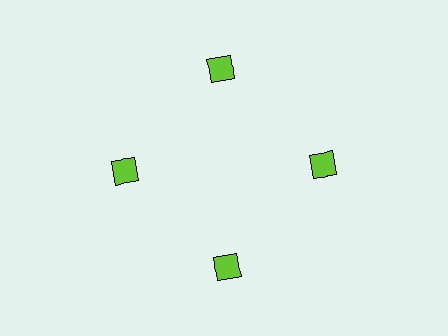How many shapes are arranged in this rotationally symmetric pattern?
There are 4 shapes, arranged in 4 groups of 1.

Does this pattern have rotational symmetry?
Yes, this pattern has 4-fold rotational symmetry. It looks the same after rotating 90 degrees around the center.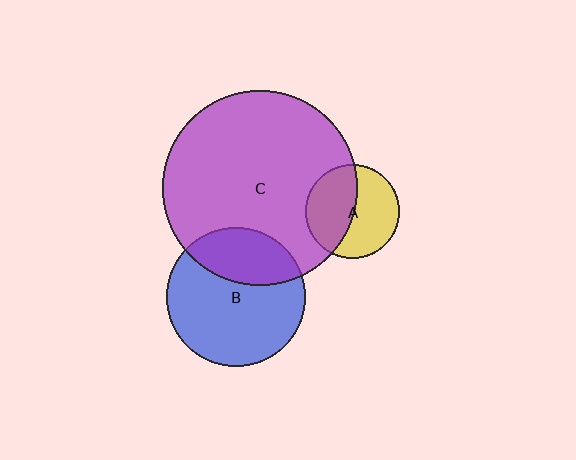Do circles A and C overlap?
Yes.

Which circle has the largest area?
Circle C (purple).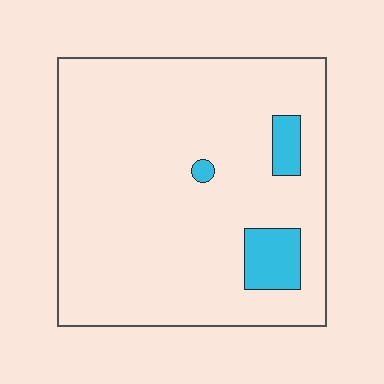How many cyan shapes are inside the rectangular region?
3.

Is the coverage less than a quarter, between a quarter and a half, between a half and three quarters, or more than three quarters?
Less than a quarter.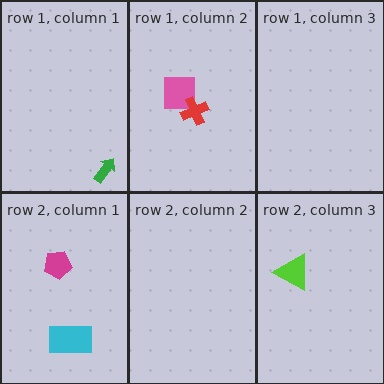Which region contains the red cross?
The row 1, column 2 region.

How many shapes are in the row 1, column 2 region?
2.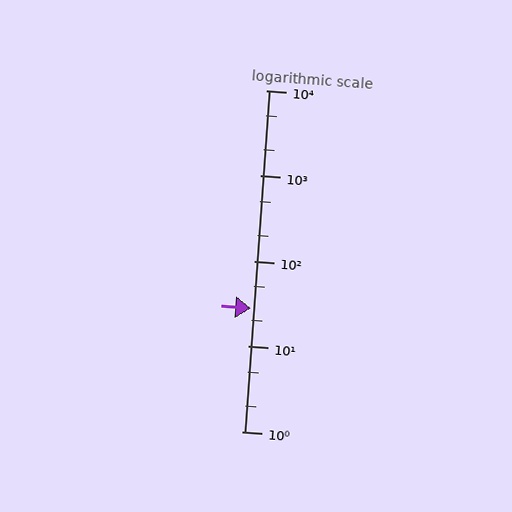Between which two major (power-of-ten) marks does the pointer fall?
The pointer is between 10 and 100.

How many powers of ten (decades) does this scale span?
The scale spans 4 decades, from 1 to 10000.